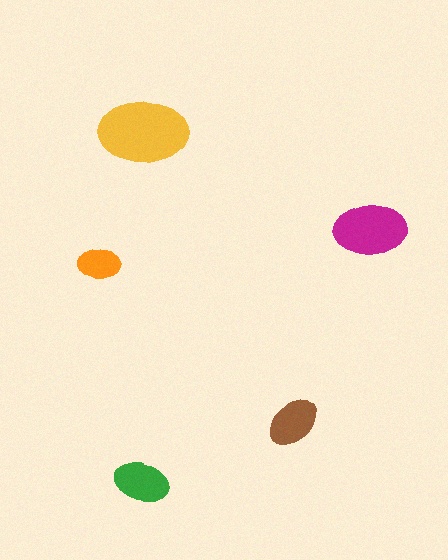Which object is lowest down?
The green ellipse is bottommost.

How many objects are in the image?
There are 5 objects in the image.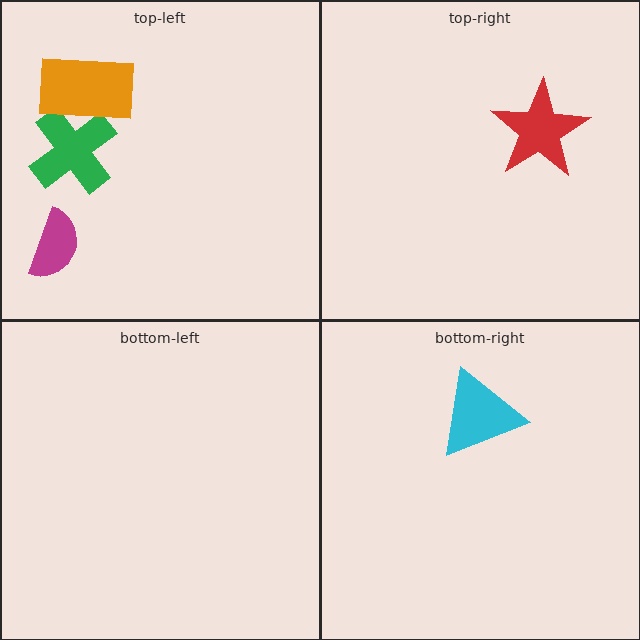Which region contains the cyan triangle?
The bottom-right region.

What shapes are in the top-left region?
The green cross, the magenta semicircle, the orange rectangle.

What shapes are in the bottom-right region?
The cyan triangle.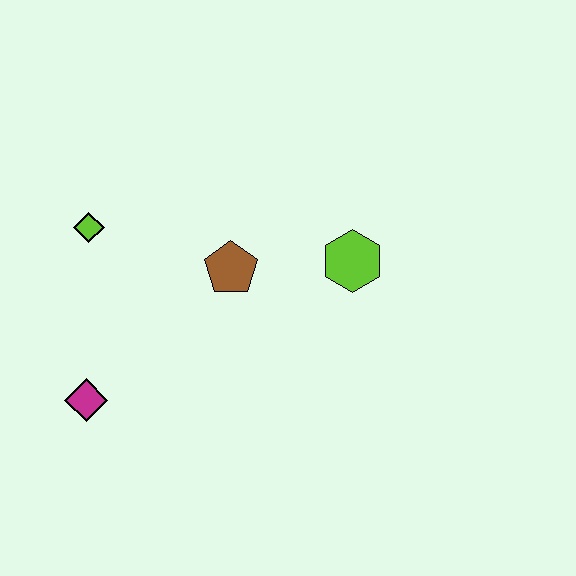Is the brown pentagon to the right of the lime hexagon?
No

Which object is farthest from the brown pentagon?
The magenta diamond is farthest from the brown pentagon.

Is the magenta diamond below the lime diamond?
Yes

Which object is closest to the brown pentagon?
The lime hexagon is closest to the brown pentagon.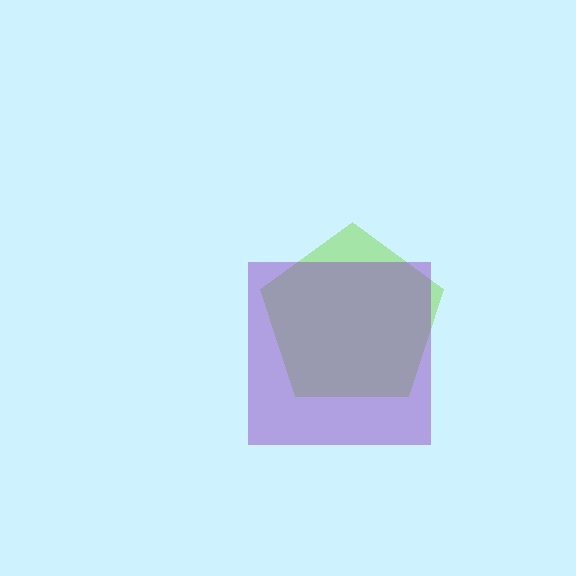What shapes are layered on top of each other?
The layered shapes are: a lime pentagon, a purple square.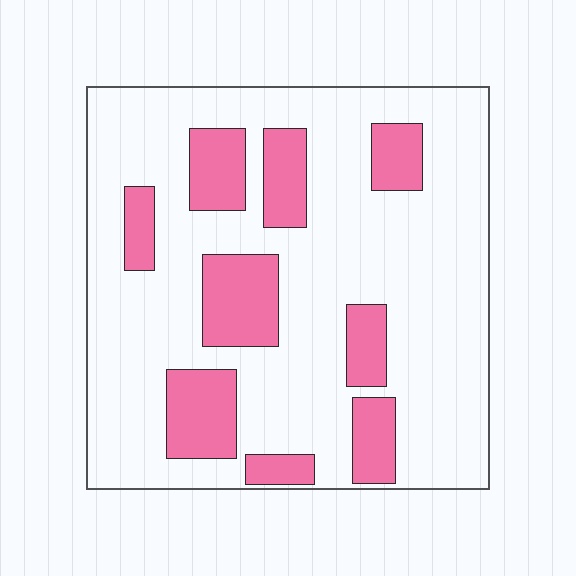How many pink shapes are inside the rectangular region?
9.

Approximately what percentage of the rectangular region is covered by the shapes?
Approximately 25%.